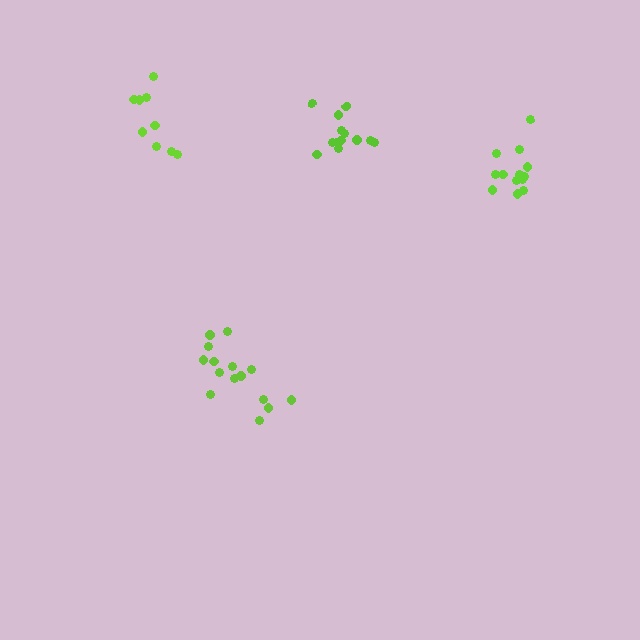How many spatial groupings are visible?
There are 4 spatial groupings.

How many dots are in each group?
Group 1: 13 dots, Group 2: 15 dots, Group 3: 13 dots, Group 4: 9 dots (50 total).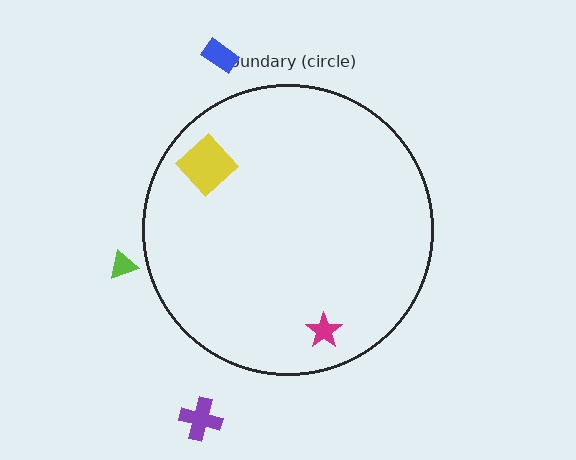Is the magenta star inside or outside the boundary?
Inside.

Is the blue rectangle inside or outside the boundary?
Outside.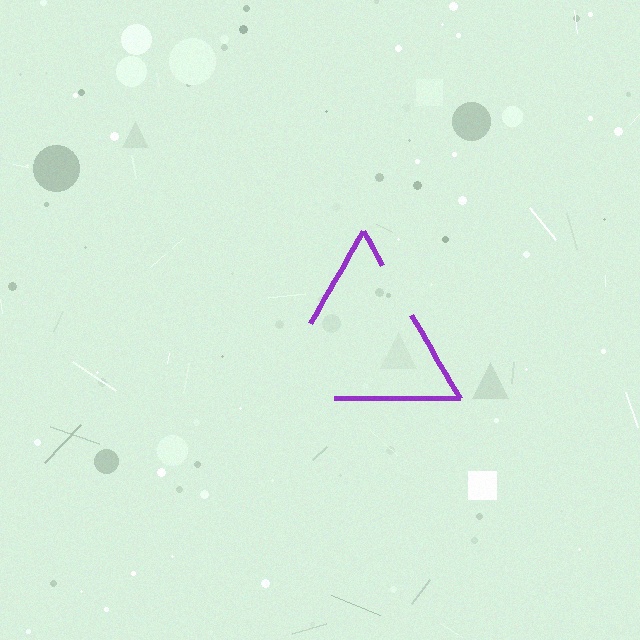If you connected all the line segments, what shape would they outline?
They would outline a triangle.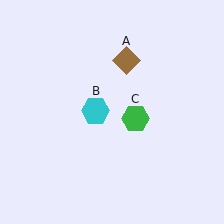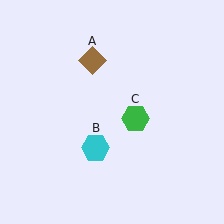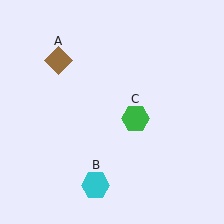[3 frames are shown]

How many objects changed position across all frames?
2 objects changed position: brown diamond (object A), cyan hexagon (object B).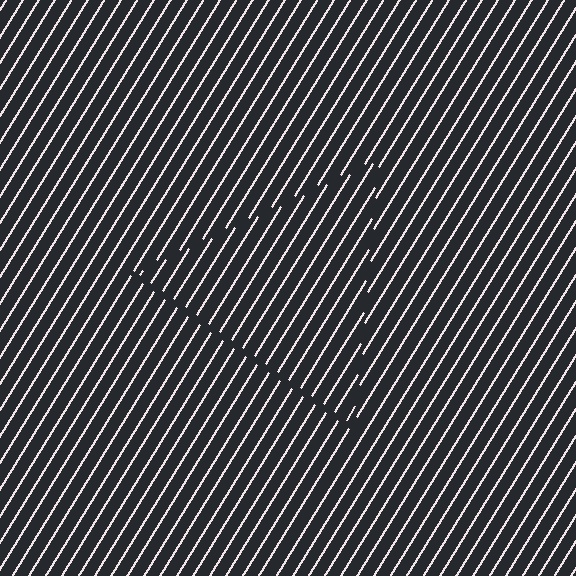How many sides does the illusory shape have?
3 sides — the line-ends trace a triangle.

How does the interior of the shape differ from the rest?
The interior of the shape contains the same grating, shifted by half a period — the contour is defined by the phase discontinuity where line-ends from the inner and outer gratings abut.